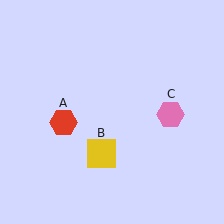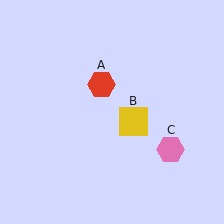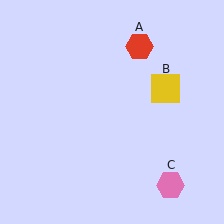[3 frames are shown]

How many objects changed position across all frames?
3 objects changed position: red hexagon (object A), yellow square (object B), pink hexagon (object C).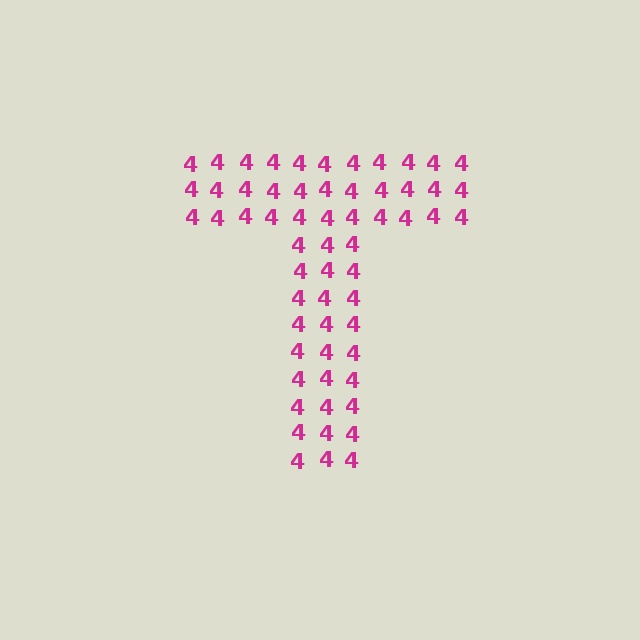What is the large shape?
The large shape is the letter T.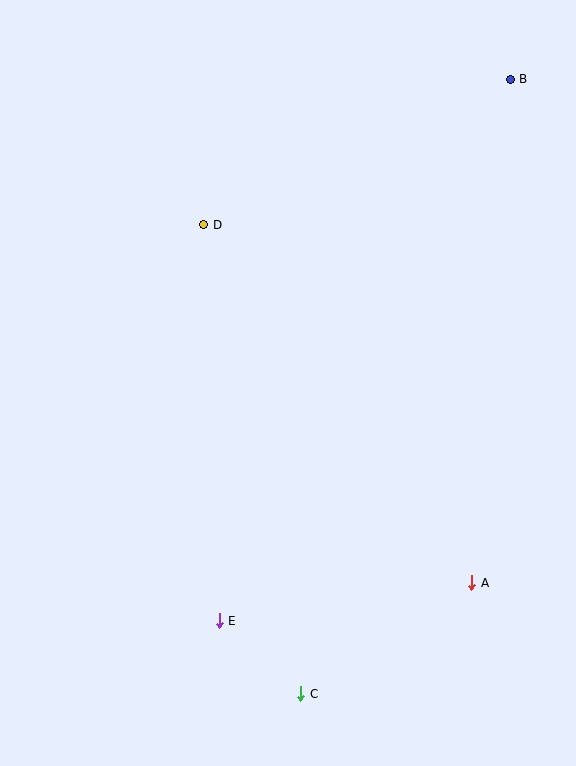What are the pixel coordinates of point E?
Point E is at (219, 621).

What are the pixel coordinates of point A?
Point A is at (472, 583).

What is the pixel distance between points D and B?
The distance between D and B is 339 pixels.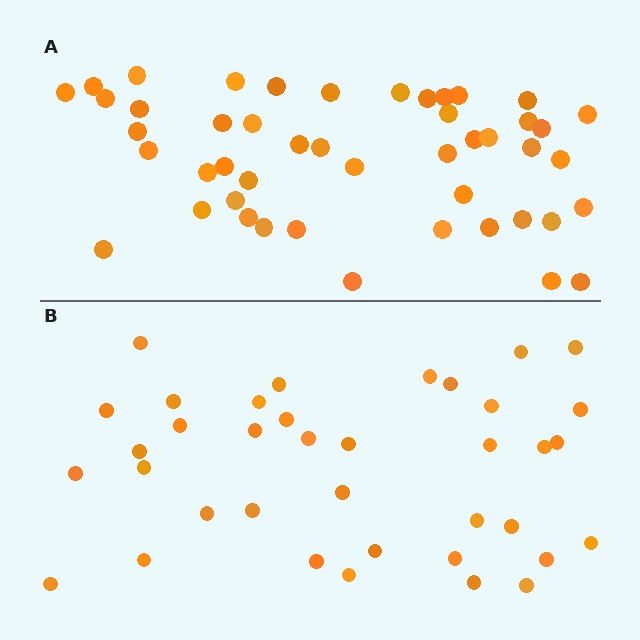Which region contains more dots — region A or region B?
Region A (the top region) has more dots.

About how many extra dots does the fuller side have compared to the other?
Region A has roughly 10 or so more dots than region B.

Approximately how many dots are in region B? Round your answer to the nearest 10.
About 40 dots. (The exact count is 37, which rounds to 40.)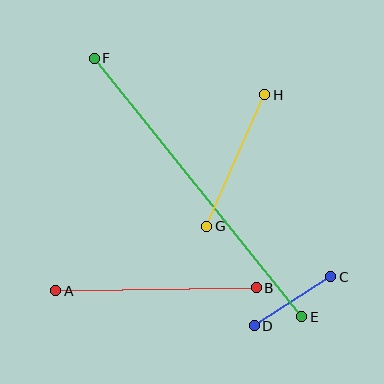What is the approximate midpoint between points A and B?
The midpoint is at approximately (156, 289) pixels.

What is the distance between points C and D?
The distance is approximately 91 pixels.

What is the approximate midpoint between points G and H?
The midpoint is at approximately (236, 160) pixels.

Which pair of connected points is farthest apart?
Points E and F are farthest apart.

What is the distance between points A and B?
The distance is approximately 201 pixels.